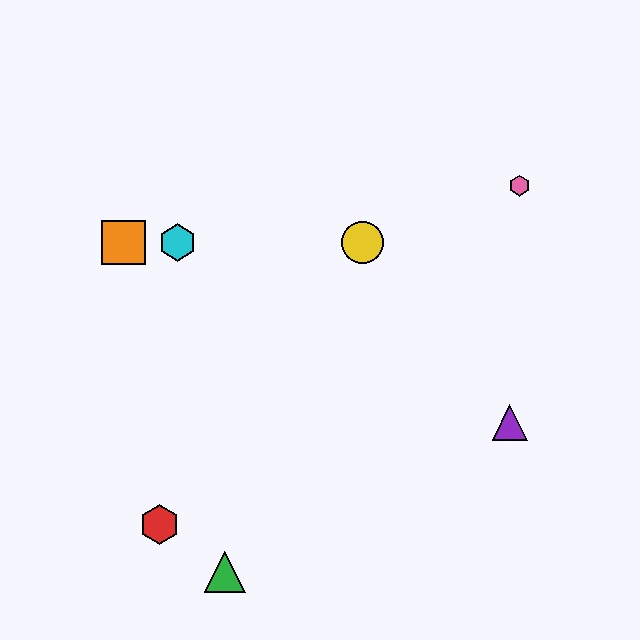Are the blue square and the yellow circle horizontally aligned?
Yes, both are at y≈243.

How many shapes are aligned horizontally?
4 shapes (the blue square, the yellow circle, the orange square, the cyan hexagon) are aligned horizontally.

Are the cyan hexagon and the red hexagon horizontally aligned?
No, the cyan hexagon is at y≈243 and the red hexagon is at y≈525.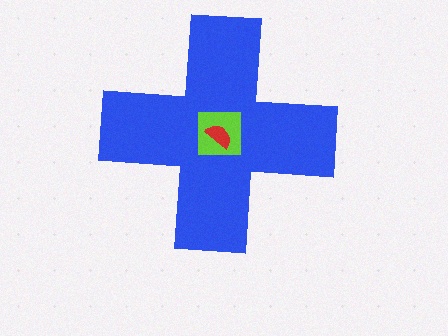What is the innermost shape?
The red semicircle.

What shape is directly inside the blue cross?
The lime square.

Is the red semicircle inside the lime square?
Yes.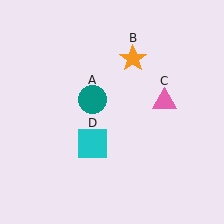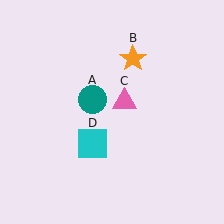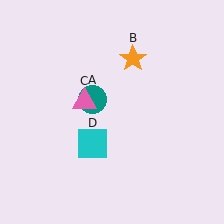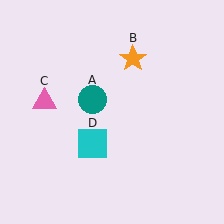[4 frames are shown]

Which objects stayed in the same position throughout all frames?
Teal circle (object A) and orange star (object B) and cyan square (object D) remained stationary.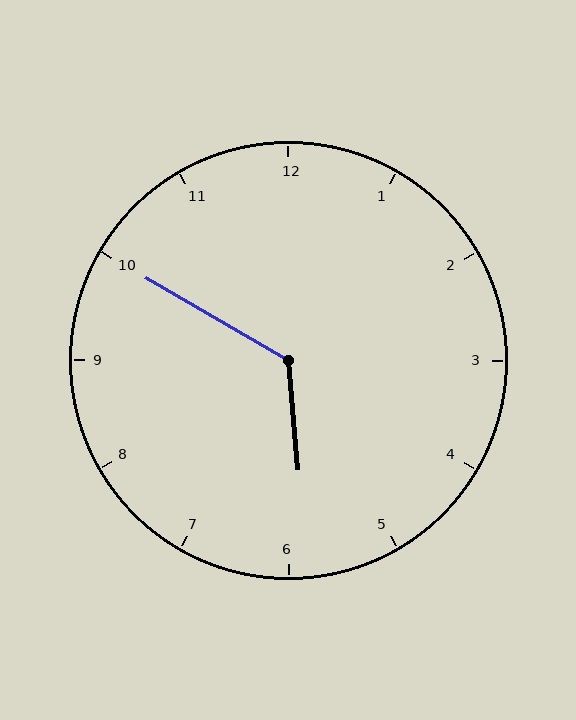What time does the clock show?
5:50.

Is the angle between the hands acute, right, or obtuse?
It is obtuse.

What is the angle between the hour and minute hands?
Approximately 125 degrees.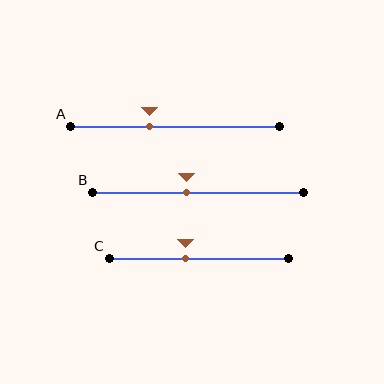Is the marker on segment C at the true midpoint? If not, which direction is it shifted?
No, the marker on segment C is shifted to the left by about 8% of the segment length.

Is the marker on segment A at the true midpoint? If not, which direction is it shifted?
No, the marker on segment A is shifted to the left by about 12% of the segment length.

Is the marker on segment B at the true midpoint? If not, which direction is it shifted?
No, the marker on segment B is shifted to the left by about 5% of the segment length.